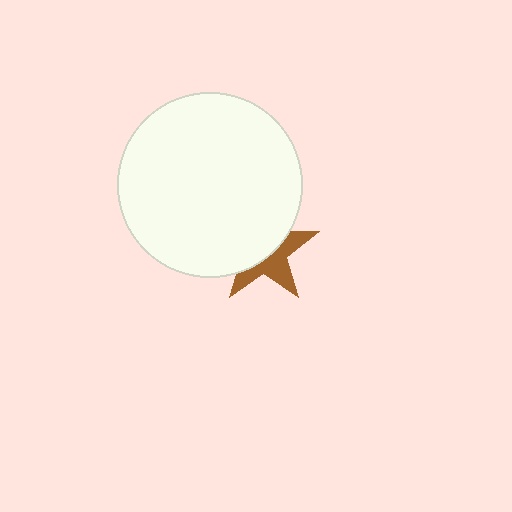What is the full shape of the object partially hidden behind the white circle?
The partially hidden object is a brown star.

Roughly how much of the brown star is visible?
A small part of it is visible (roughly 44%).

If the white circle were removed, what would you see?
You would see the complete brown star.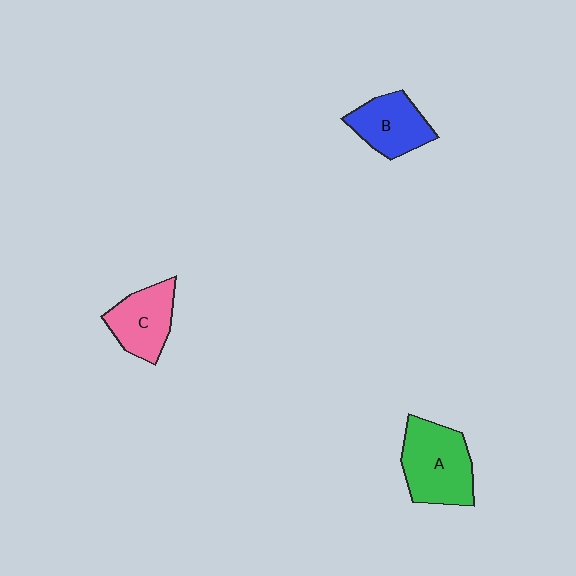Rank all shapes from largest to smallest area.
From largest to smallest: A (green), C (pink), B (blue).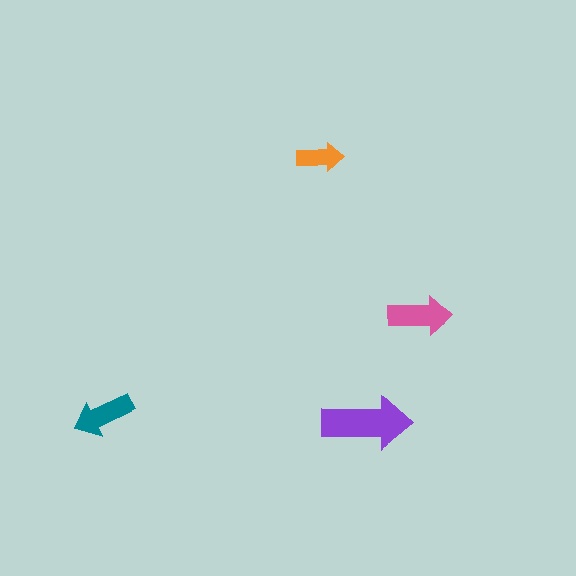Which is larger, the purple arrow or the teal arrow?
The purple one.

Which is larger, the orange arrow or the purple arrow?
The purple one.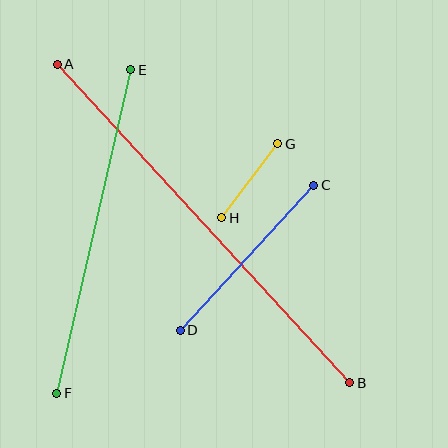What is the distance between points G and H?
The distance is approximately 93 pixels.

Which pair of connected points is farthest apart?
Points A and B are farthest apart.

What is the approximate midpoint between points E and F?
The midpoint is at approximately (94, 231) pixels.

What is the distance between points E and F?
The distance is approximately 332 pixels.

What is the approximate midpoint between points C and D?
The midpoint is at approximately (247, 258) pixels.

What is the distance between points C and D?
The distance is approximately 197 pixels.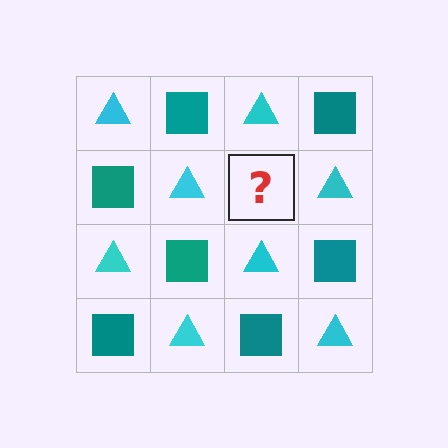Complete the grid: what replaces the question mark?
The question mark should be replaced with a teal square.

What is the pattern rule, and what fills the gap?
The rule is that it alternates cyan triangle and teal square in a checkerboard pattern. The gap should be filled with a teal square.